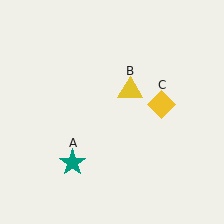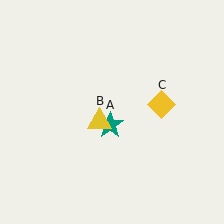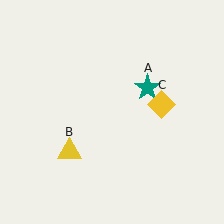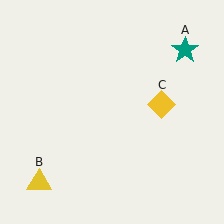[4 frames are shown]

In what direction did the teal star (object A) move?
The teal star (object A) moved up and to the right.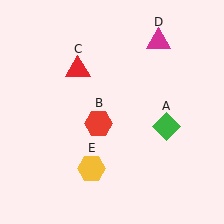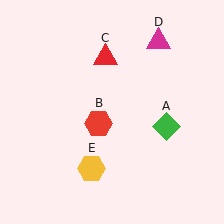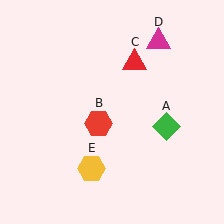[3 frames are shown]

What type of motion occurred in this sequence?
The red triangle (object C) rotated clockwise around the center of the scene.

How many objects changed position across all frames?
1 object changed position: red triangle (object C).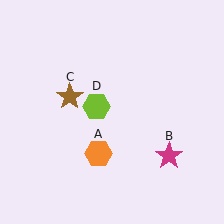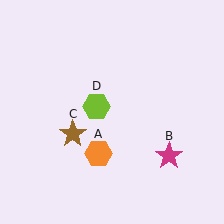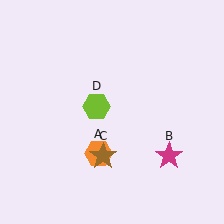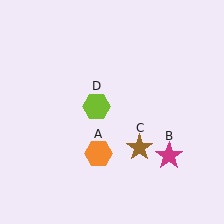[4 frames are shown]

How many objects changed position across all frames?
1 object changed position: brown star (object C).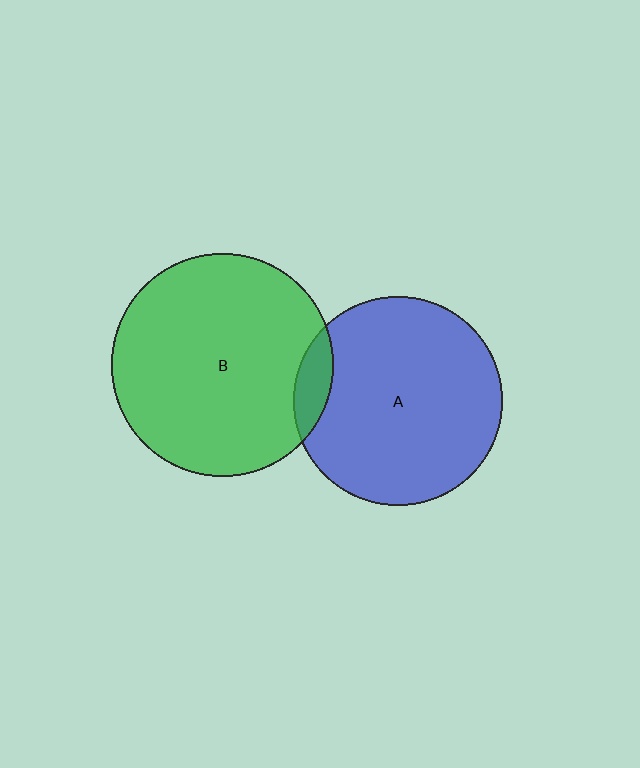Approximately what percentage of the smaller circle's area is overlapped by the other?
Approximately 10%.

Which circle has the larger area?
Circle B (green).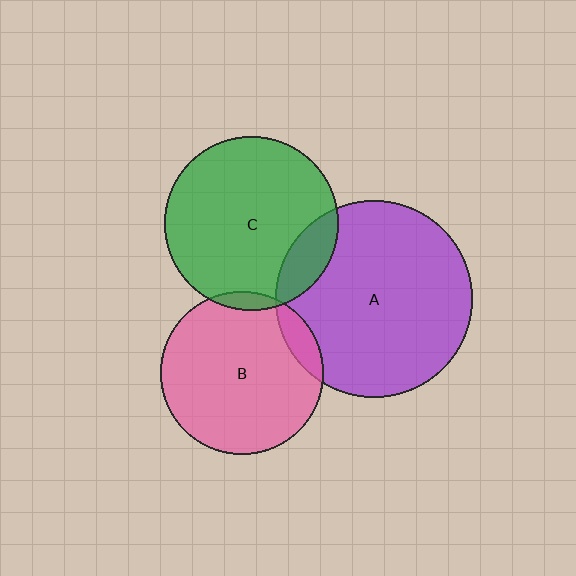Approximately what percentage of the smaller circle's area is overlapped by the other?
Approximately 10%.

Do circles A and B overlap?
Yes.